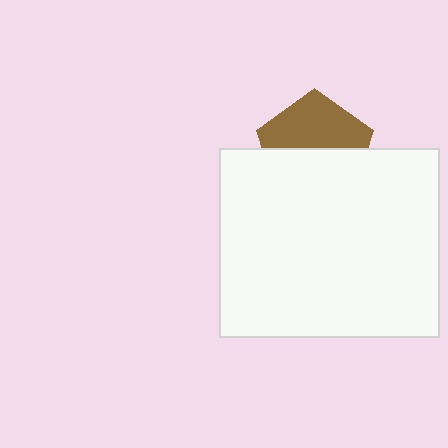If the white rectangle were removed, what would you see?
You would see the complete brown pentagon.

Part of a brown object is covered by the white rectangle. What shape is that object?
It is a pentagon.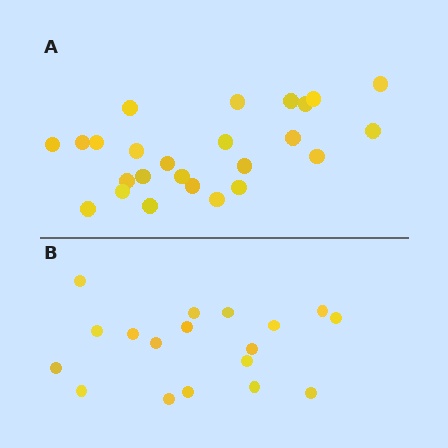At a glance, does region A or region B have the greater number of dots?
Region A (the top region) has more dots.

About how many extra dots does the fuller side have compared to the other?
Region A has roughly 8 or so more dots than region B.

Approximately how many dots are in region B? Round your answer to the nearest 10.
About 20 dots. (The exact count is 18, which rounds to 20.)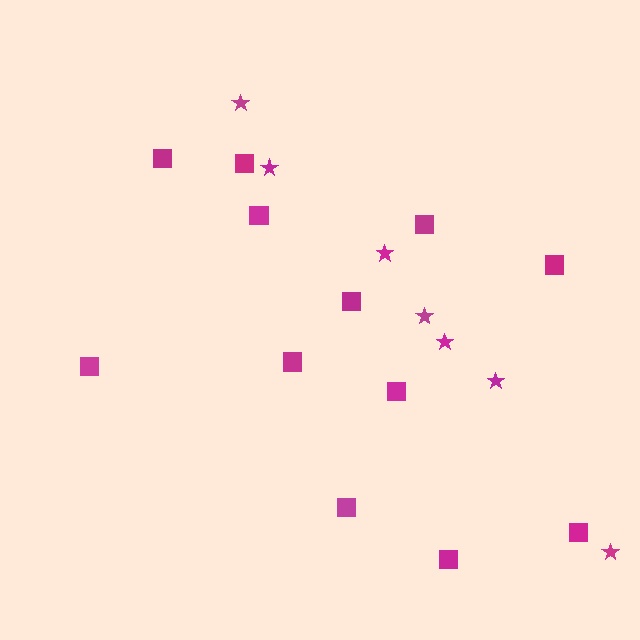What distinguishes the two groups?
There are 2 groups: one group of stars (7) and one group of squares (12).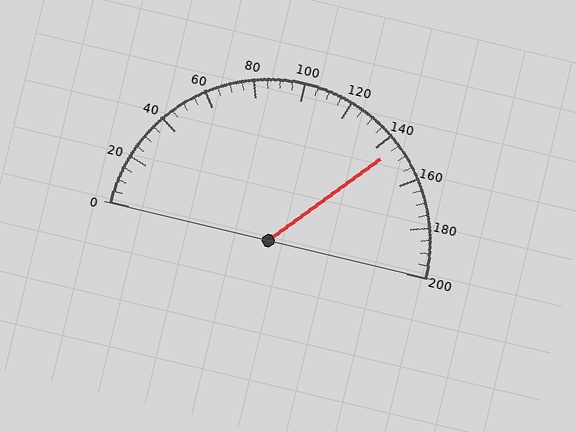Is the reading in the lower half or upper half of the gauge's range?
The reading is in the upper half of the range (0 to 200).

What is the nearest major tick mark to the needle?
The nearest major tick mark is 140.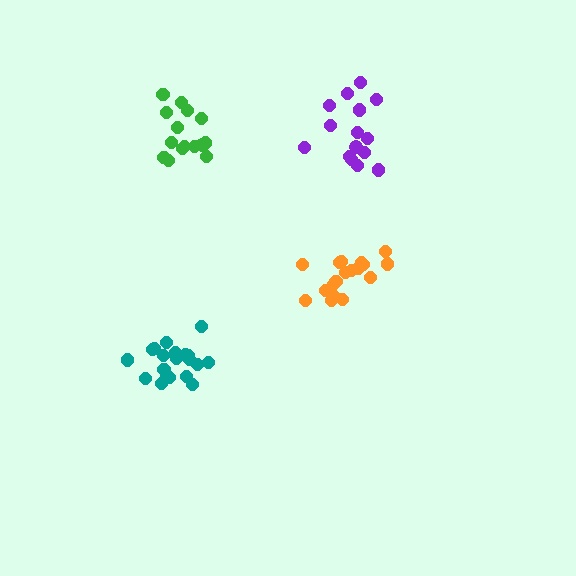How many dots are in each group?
Group 1: 18 dots, Group 2: 20 dots, Group 3: 15 dots, Group 4: 15 dots (68 total).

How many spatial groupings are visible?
There are 4 spatial groupings.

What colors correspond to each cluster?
The clusters are colored: orange, teal, green, purple.